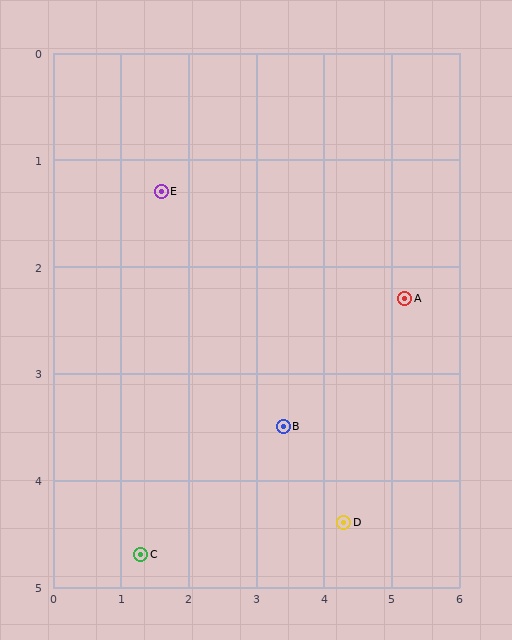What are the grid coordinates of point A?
Point A is at approximately (5.2, 2.3).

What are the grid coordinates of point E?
Point E is at approximately (1.6, 1.3).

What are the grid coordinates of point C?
Point C is at approximately (1.3, 4.7).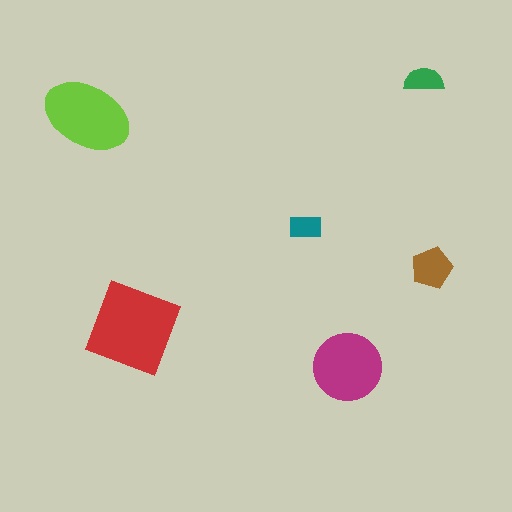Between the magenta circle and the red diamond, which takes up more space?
The red diamond.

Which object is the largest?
The red diamond.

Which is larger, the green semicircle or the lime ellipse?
The lime ellipse.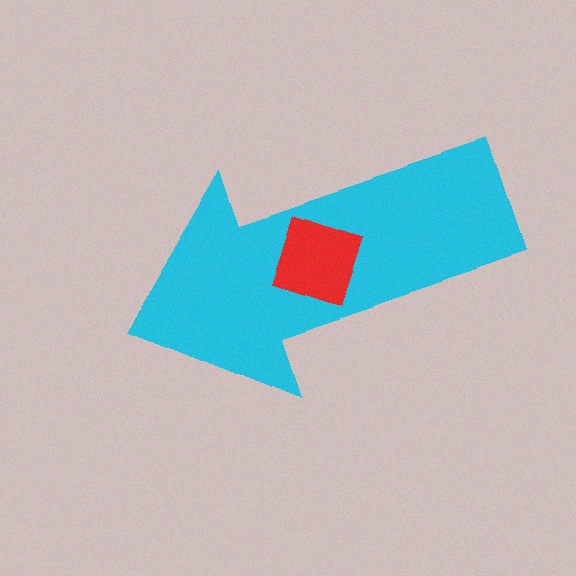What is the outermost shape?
The cyan arrow.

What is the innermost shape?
The red square.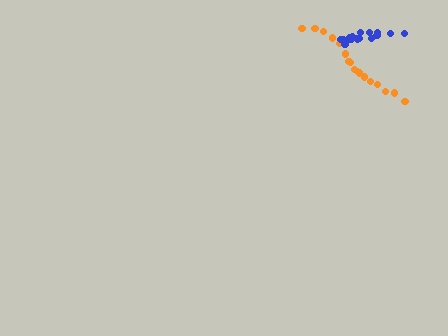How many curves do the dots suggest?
There are 2 distinct paths.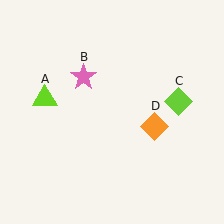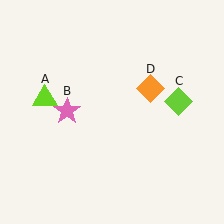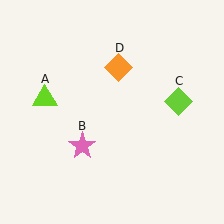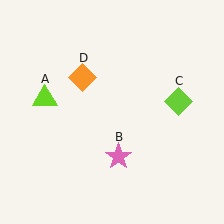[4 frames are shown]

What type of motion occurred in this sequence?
The pink star (object B), orange diamond (object D) rotated counterclockwise around the center of the scene.